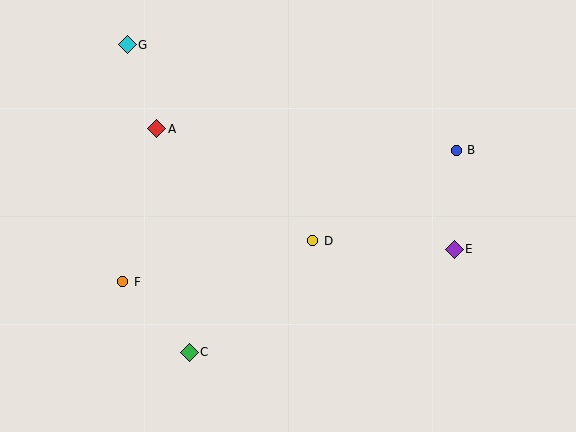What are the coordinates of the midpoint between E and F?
The midpoint between E and F is at (288, 265).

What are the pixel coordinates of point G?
Point G is at (127, 45).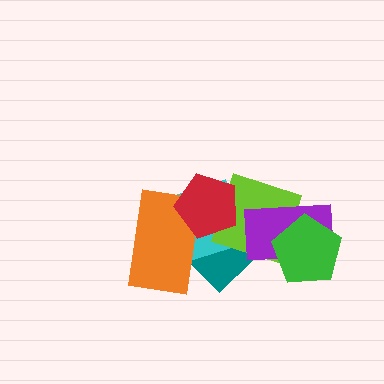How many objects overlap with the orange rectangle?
3 objects overlap with the orange rectangle.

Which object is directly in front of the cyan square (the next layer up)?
The lime square is directly in front of the cyan square.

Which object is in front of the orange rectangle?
The red pentagon is in front of the orange rectangle.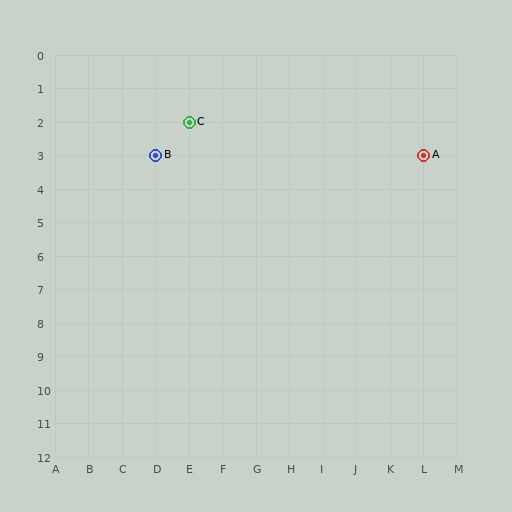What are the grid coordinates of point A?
Point A is at grid coordinates (L, 3).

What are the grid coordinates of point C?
Point C is at grid coordinates (E, 2).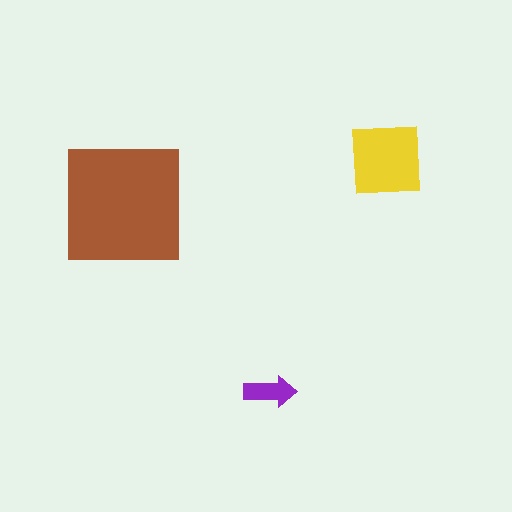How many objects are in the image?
There are 3 objects in the image.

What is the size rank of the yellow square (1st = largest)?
2nd.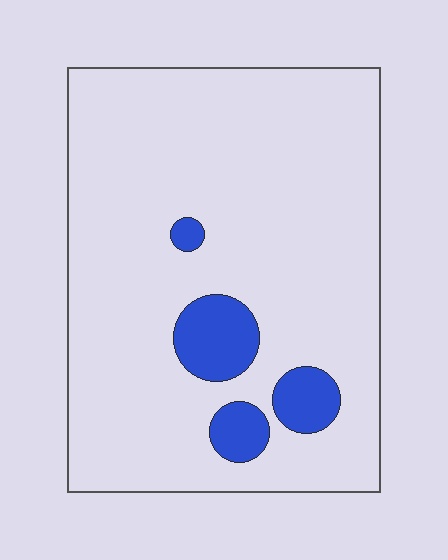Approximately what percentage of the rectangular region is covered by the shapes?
Approximately 10%.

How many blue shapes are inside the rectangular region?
4.